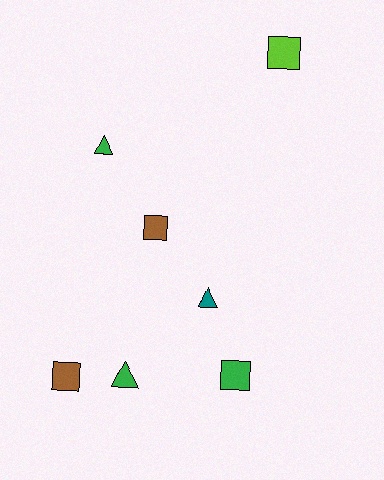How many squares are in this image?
There are 4 squares.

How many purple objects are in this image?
There are no purple objects.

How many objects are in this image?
There are 7 objects.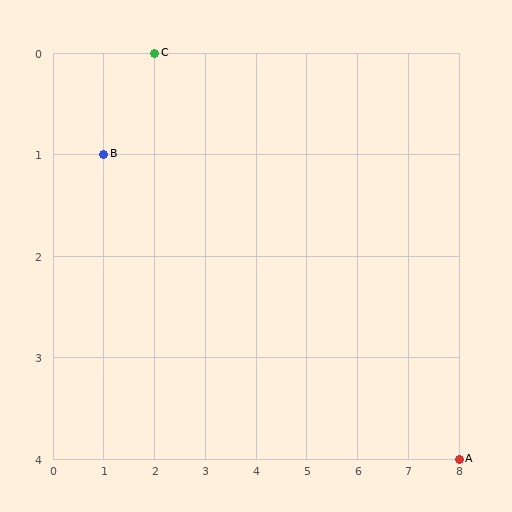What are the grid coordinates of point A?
Point A is at grid coordinates (8, 4).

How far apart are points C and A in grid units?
Points C and A are 6 columns and 4 rows apart (about 7.2 grid units diagonally).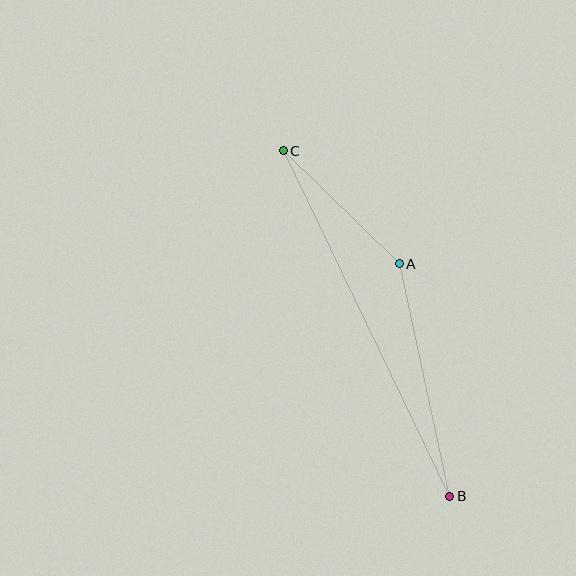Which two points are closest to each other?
Points A and C are closest to each other.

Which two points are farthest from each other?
Points B and C are farthest from each other.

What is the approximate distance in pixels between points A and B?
The distance between A and B is approximately 238 pixels.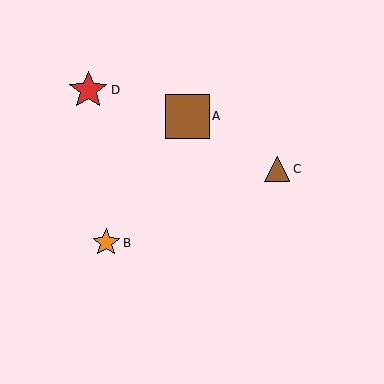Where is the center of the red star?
The center of the red star is at (88, 90).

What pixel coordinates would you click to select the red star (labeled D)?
Click at (88, 90) to select the red star D.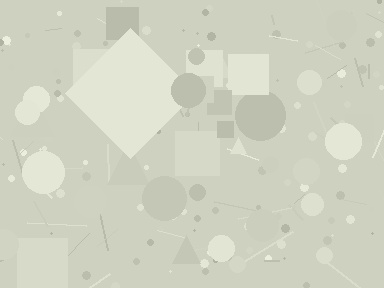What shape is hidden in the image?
A diamond is hidden in the image.